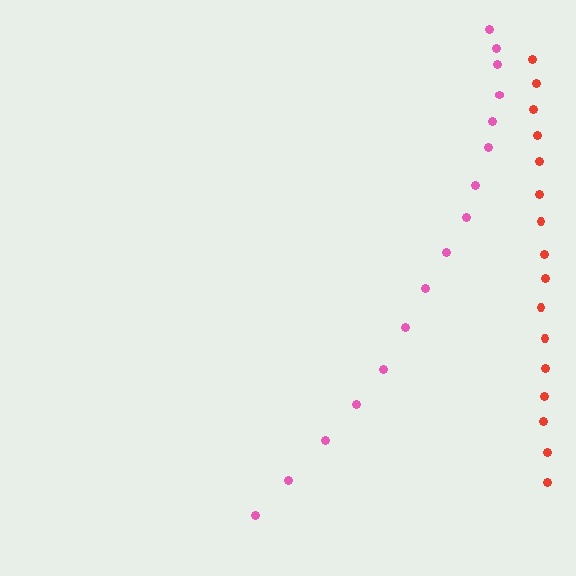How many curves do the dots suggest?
There are 2 distinct paths.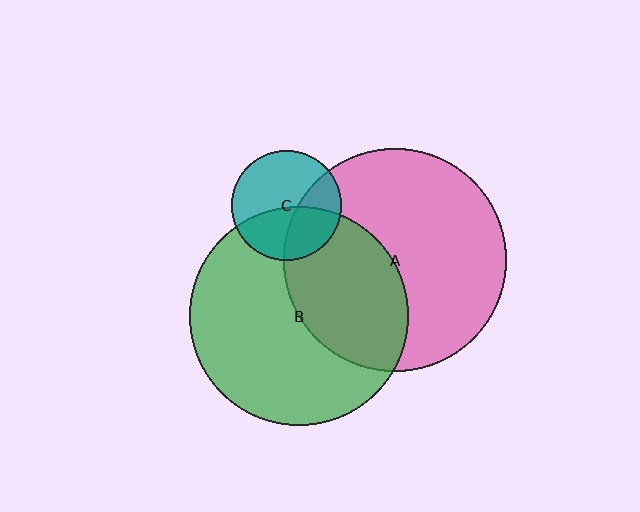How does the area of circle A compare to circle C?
Approximately 4.1 times.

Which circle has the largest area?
Circle A (pink).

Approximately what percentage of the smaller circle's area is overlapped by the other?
Approximately 40%.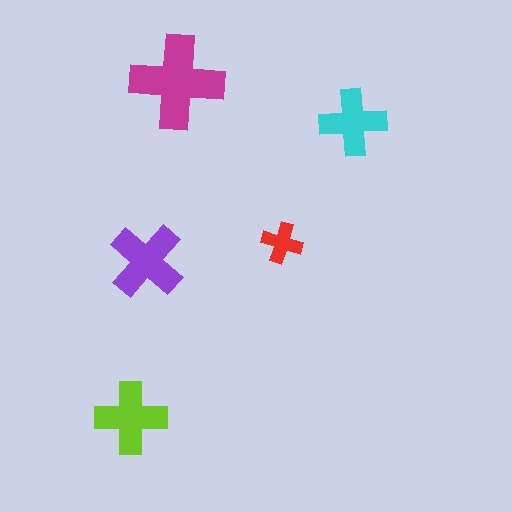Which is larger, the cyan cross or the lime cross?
The lime one.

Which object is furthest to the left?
The lime cross is leftmost.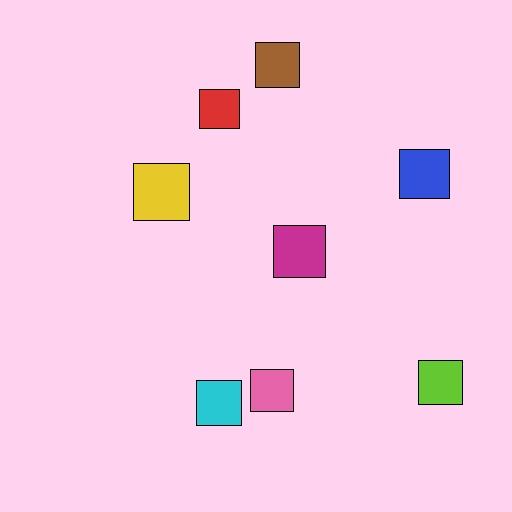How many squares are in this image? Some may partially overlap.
There are 8 squares.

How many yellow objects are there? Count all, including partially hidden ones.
There is 1 yellow object.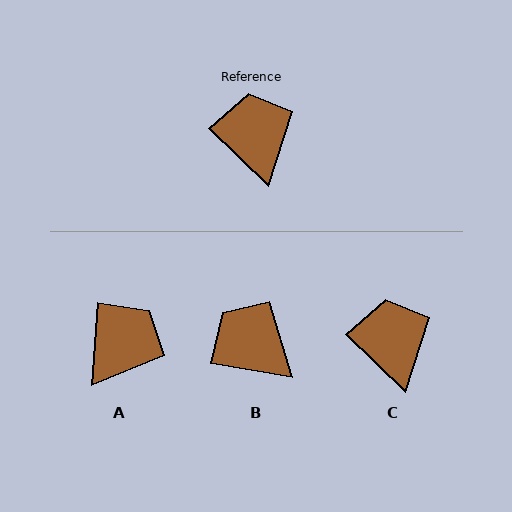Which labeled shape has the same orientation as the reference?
C.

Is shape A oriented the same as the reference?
No, it is off by about 50 degrees.